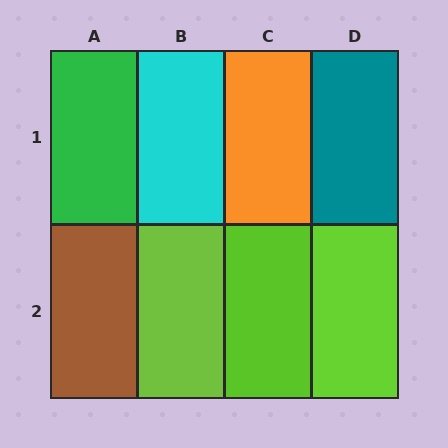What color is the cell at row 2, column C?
Lime.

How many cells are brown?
1 cell is brown.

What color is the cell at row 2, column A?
Brown.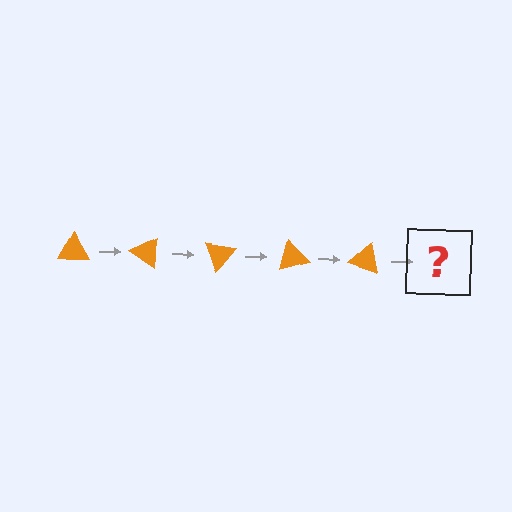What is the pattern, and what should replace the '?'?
The pattern is that the triangle rotates 35 degrees each step. The '?' should be an orange triangle rotated 175 degrees.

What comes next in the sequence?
The next element should be an orange triangle rotated 175 degrees.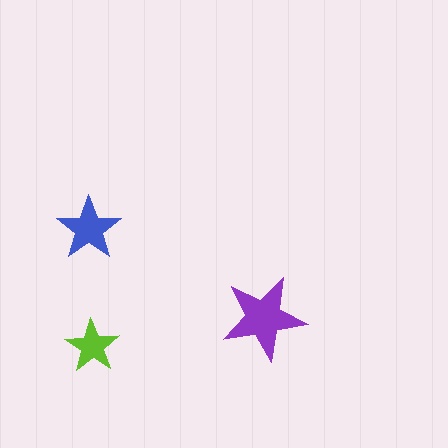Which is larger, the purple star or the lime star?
The purple one.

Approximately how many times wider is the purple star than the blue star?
About 1.5 times wider.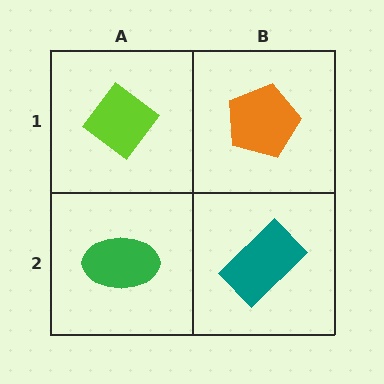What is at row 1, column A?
A lime diamond.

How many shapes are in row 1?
2 shapes.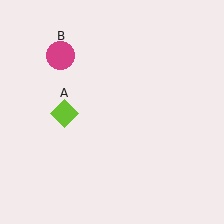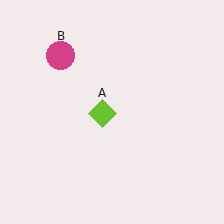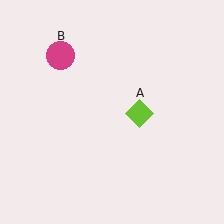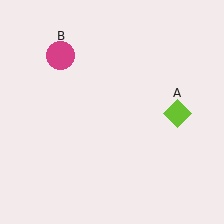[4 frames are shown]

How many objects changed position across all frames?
1 object changed position: lime diamond (object A).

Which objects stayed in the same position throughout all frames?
Magenta circle (object B) remained stationary.